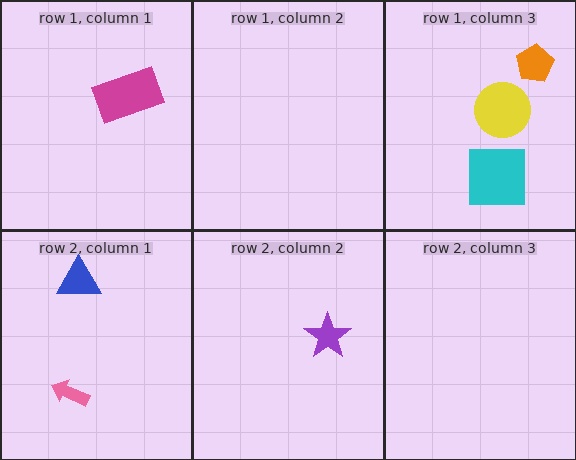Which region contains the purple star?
The row 2, column 2 region.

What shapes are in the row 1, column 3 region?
The orange pentagon, the cyan square, the yellow circle.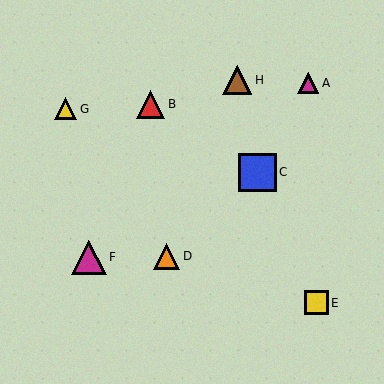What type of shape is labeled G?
Shape G is a yellow triangle.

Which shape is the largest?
The blue square (labeled C) is the largest.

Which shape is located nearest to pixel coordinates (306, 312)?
The yellow square (labeled E) at (316, 303) is nearest to that location.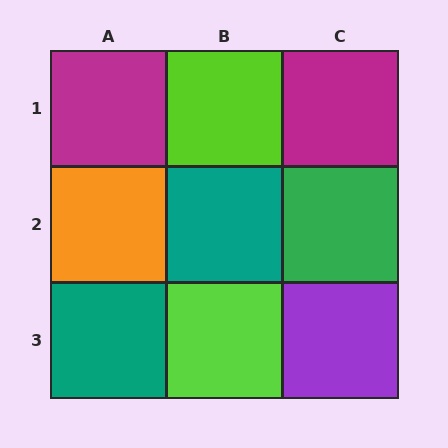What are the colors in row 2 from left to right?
Orange, teal, green.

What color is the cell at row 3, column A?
Teal.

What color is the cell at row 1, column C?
Magenta.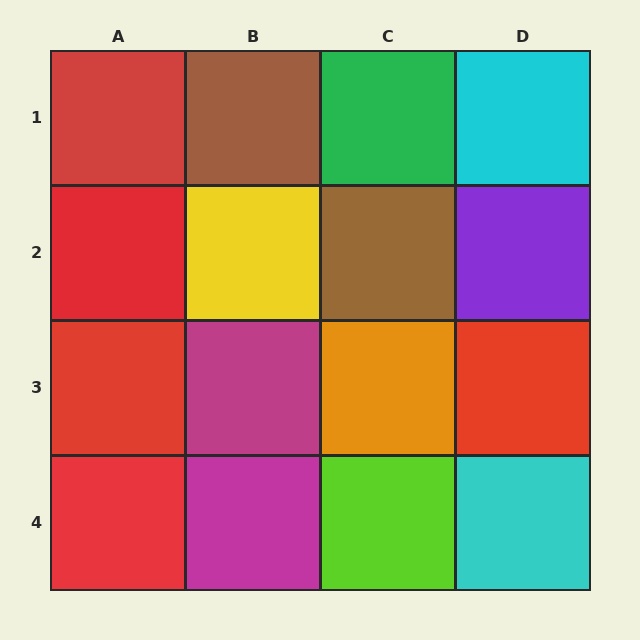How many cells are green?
1 cell is green.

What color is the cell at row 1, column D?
Cyan.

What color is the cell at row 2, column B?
Yellow.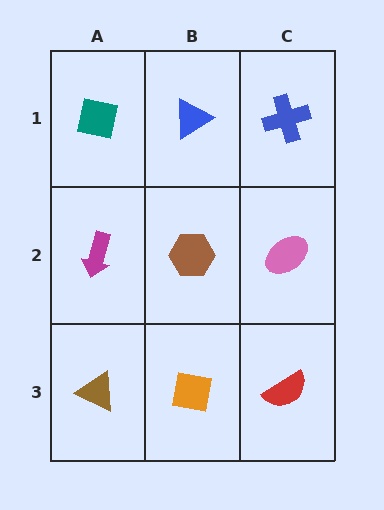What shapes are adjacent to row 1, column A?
A magenta arrow (row 2, column A), a blue triangle (row 1, column B).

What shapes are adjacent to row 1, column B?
A brown hexagon (row 2, column B), a teal square (row 1, column A), a blue cross (row 1, column C).